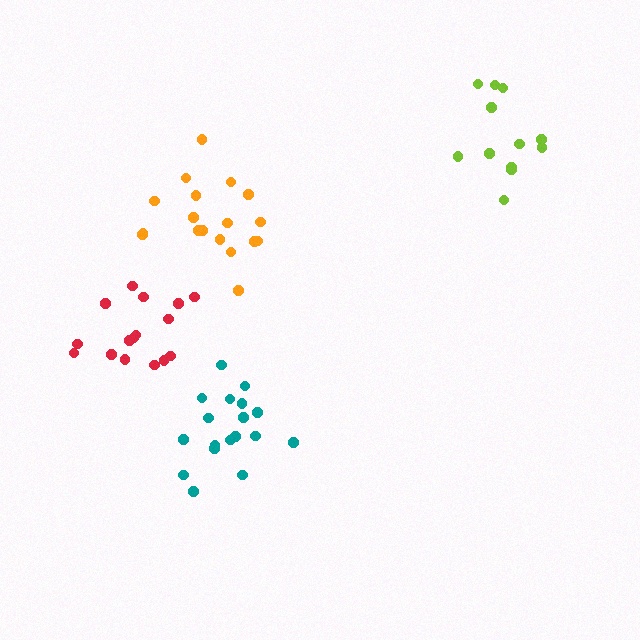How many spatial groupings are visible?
There are 4 spatial groupings.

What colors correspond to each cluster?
The clusters are colored: teal, red, orange, lime.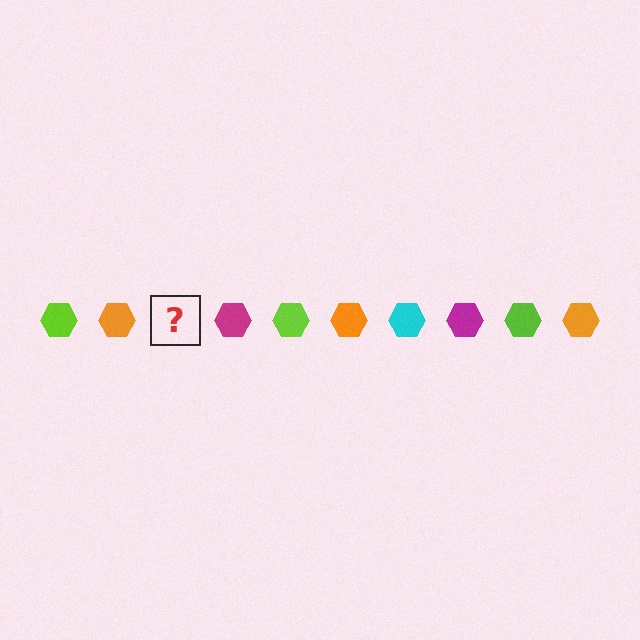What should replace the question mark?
The question mark should be replaced with a cyan hexagon.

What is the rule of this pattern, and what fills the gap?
The rule is that the pattern cycles through lime, orange, cyan, magenta hexagons. The gap should be filled with a cyan hexagon.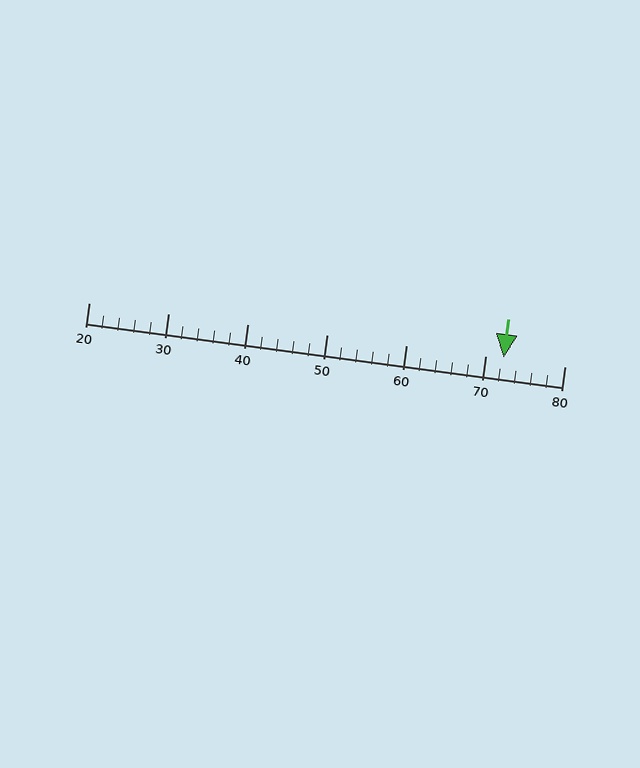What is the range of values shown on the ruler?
The ruler shows values from 20 to 80.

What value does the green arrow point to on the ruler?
The green arrow points to approximately 72.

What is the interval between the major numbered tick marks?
The major tick marks are spaced 10 units apart.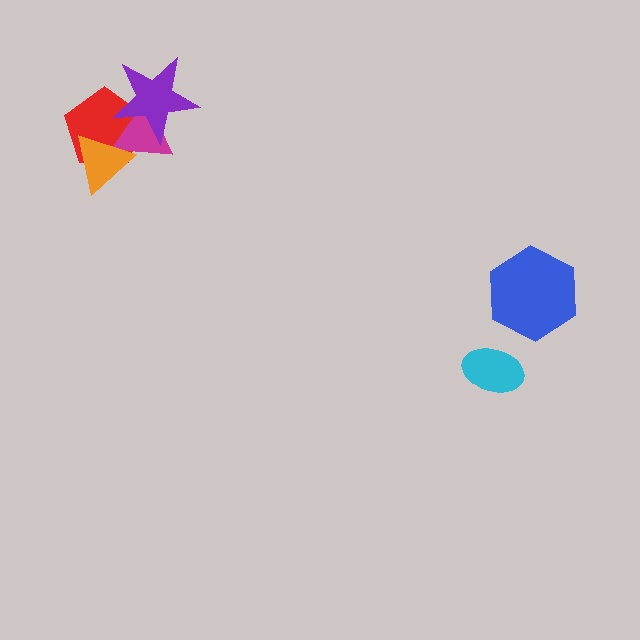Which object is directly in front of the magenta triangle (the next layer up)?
The purple star is directly in front of the magenta triangle.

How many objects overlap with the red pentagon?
3 objects overlap with the red pentagon.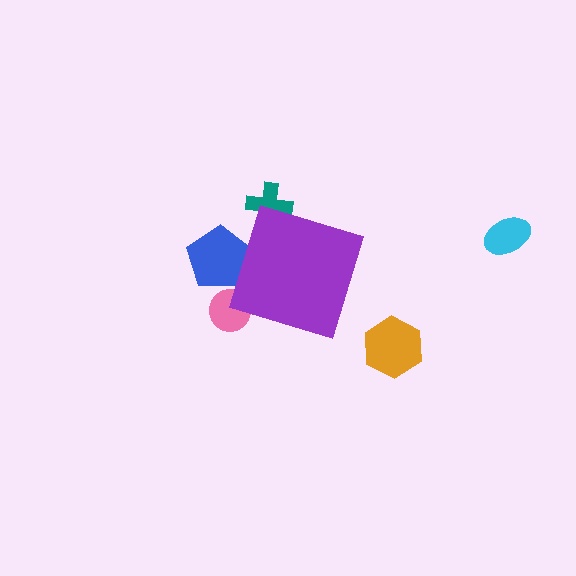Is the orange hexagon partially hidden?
No, the orange hexagon is fully visible.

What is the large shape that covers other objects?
A purple diamond.